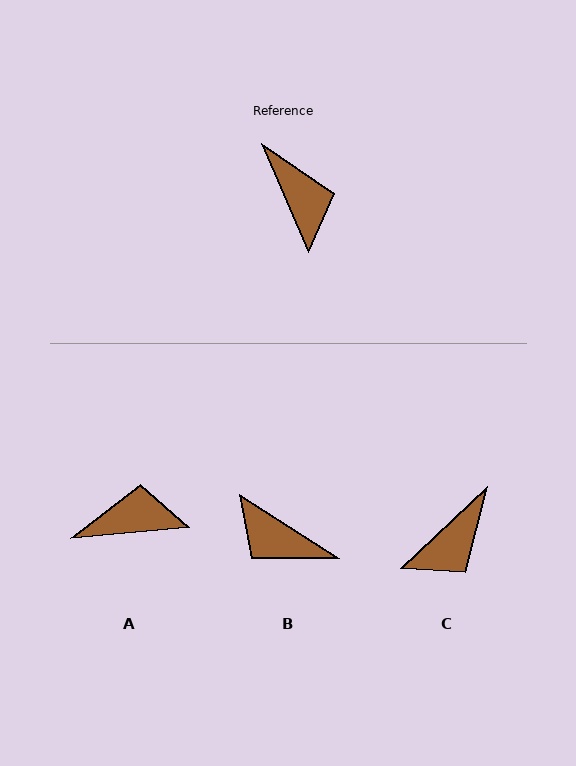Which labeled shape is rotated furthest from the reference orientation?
B, about 146 degrees away.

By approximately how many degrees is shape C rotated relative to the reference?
Approximately 70 degrees clockwise.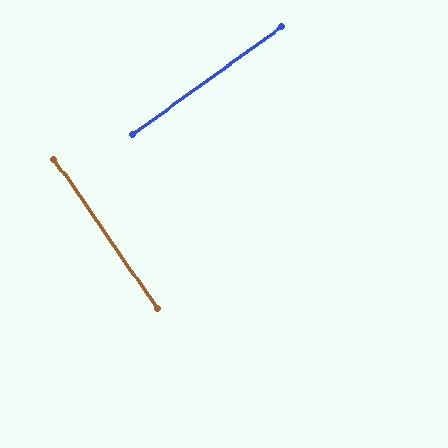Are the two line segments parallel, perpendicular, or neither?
Perpendicular — they meet at approximately 89°.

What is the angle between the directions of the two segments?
Approximately 89 degrees.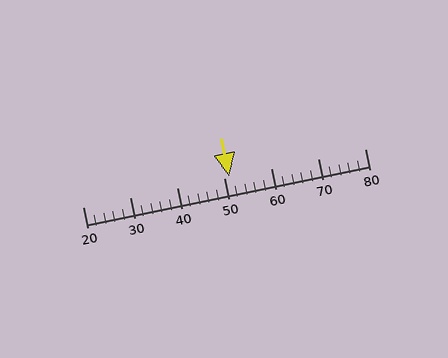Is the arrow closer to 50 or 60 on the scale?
The arrow is closer to 50.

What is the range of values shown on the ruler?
The ruler shows values from 20 to 80.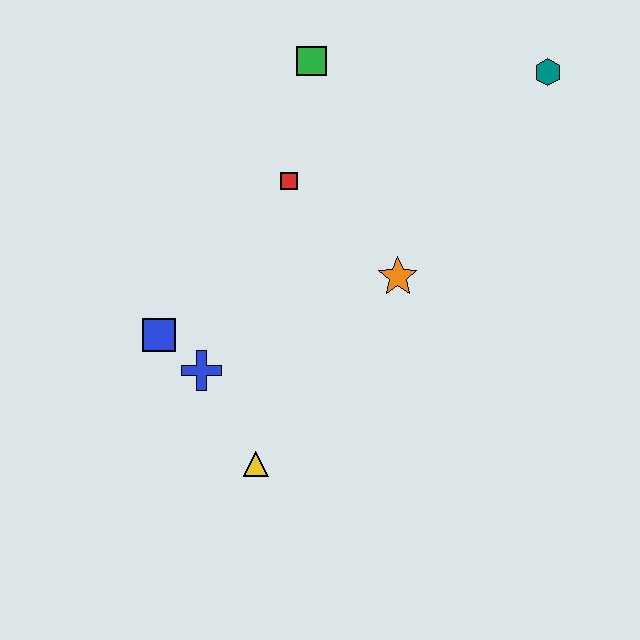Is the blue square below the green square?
Yes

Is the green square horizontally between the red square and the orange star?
Yes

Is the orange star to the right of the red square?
Yes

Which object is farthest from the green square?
The yellow triangle is farthest from the green square.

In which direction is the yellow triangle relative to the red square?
The yellow triangle is below the red square.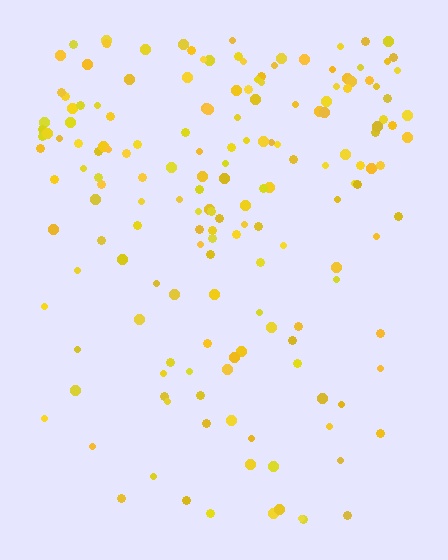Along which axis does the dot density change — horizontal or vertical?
Vertical.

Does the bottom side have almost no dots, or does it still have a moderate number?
Still a moderate number, just noticeably fewer than the top.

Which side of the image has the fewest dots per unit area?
The bottom.